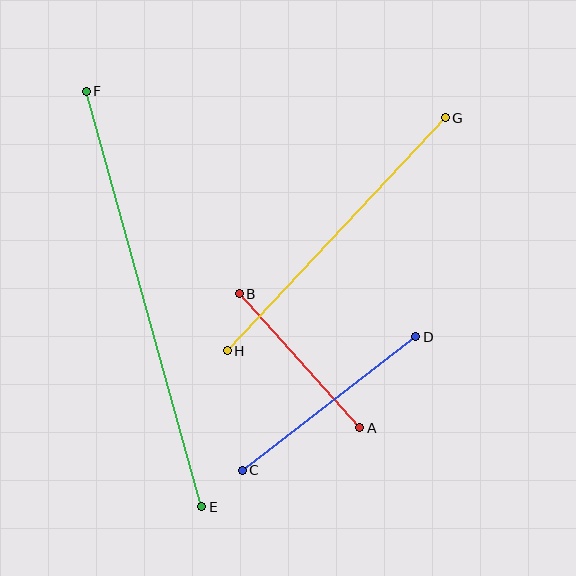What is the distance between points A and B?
The distance is approximately 180 pixels.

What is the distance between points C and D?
The distance is approximately 219 pixels.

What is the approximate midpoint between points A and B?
The midpoint is at approximately (300, 361) pixels.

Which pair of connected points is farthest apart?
Points E and F are farthest apart.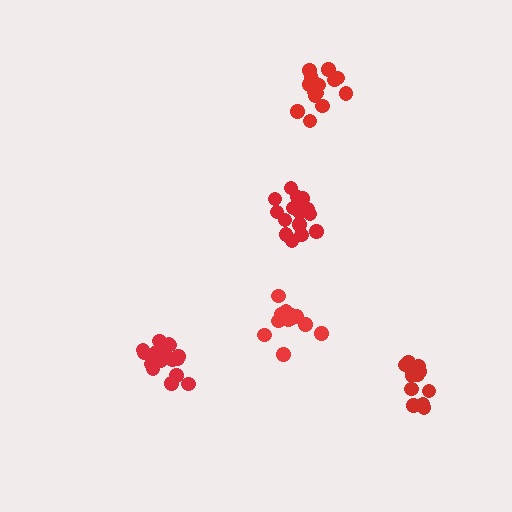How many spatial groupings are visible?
There are 5 spatial groupings.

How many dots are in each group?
Group 1: 16 dots, Group 2: 16 dots, Group 3: 17 dots, Group 4: 14 dots, Group 5: 13 dots (76 total).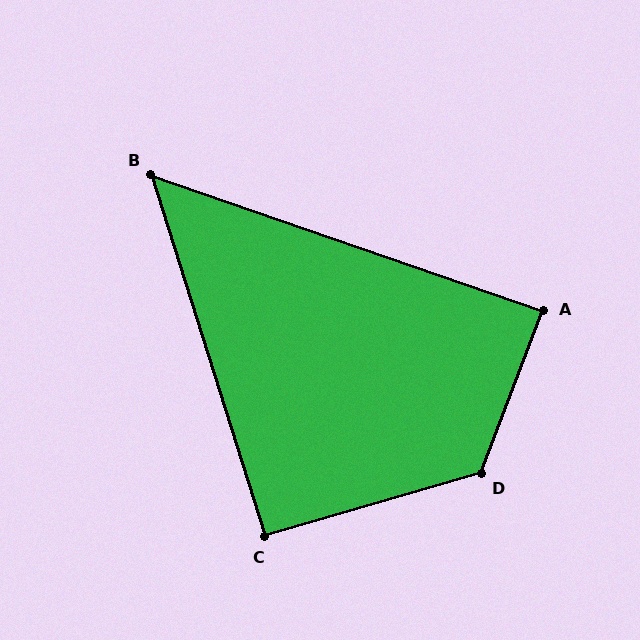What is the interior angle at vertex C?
Approximately 91 degrees (approximately right).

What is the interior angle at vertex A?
Approximately 89 degrees (approximately right).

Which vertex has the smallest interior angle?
B, at approximately 53 degrees.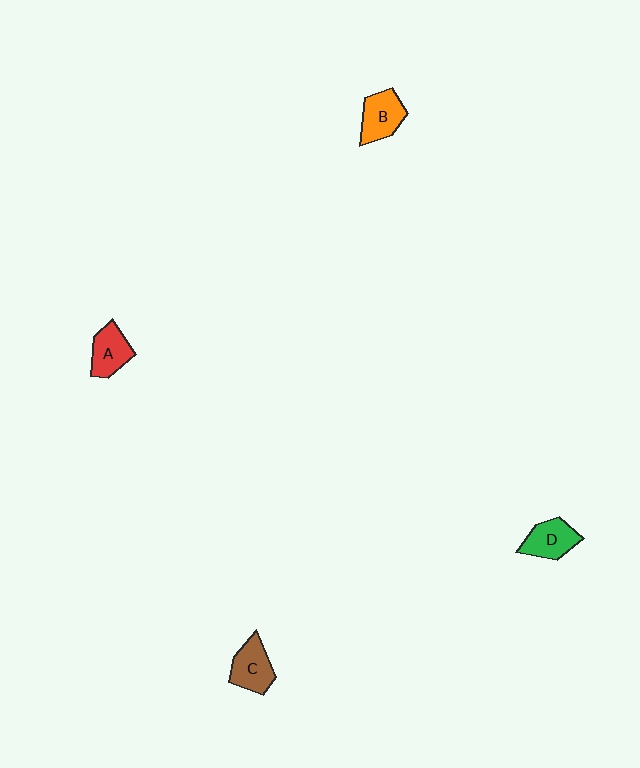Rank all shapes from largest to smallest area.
From largest to smallest: C (brown), B (orange), D (green), A (red).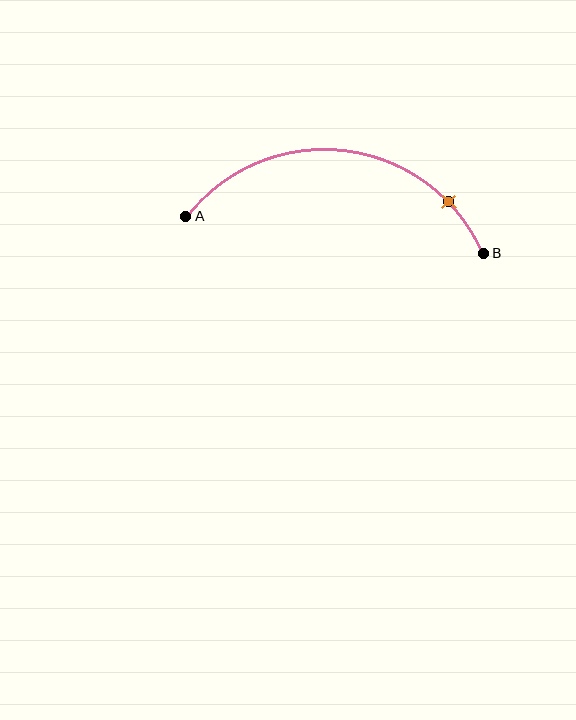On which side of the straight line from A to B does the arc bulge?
The arc bulges above the straight line connecting A and B.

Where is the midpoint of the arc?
The arc midpoint is the point on the curve farthest from the straight line joining A and B. It sits above that line.